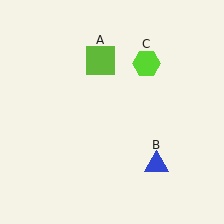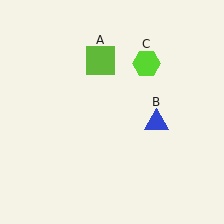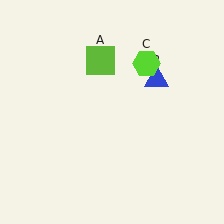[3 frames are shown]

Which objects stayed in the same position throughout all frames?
Lime square (object A) and lime hexagon (object C) remained stationary.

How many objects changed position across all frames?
1 object changed position: blue triangle (object B).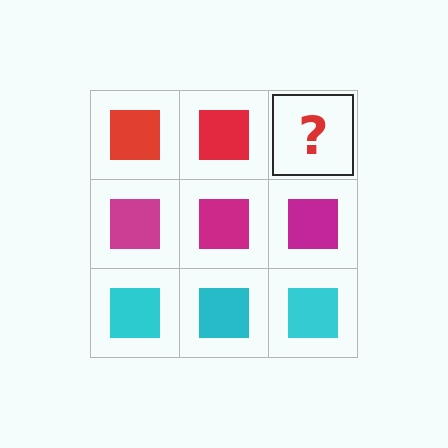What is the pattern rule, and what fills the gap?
The rule is that each row has a consistent color. The gap should be filled with a red square.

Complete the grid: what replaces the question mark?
The question mark should be replaced with a red square.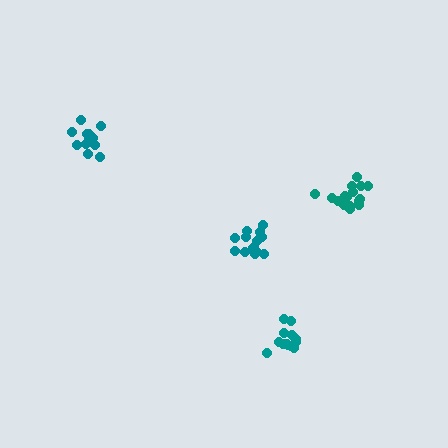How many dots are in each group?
Group 1: 14 dots, Group 2: 18 dots, Group 3: 14 dots, Group 4: 14 dots (60 total).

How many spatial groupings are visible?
There are 4 spatial groupings.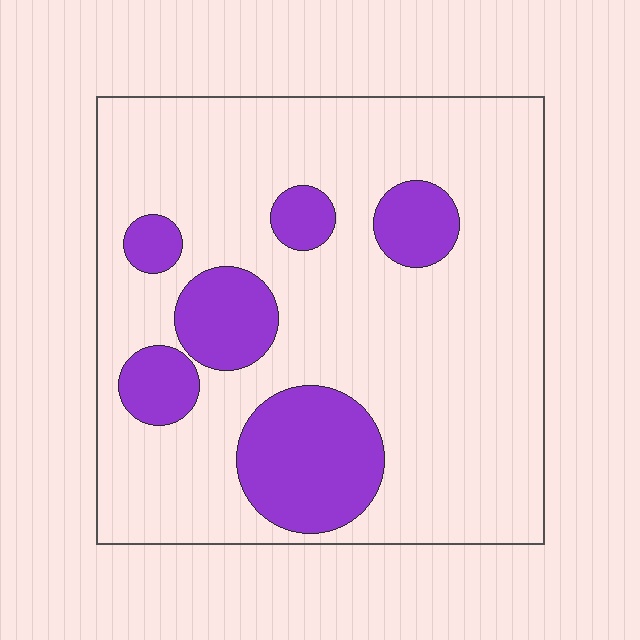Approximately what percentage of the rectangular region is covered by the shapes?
Approximately 20%.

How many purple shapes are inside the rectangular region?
6.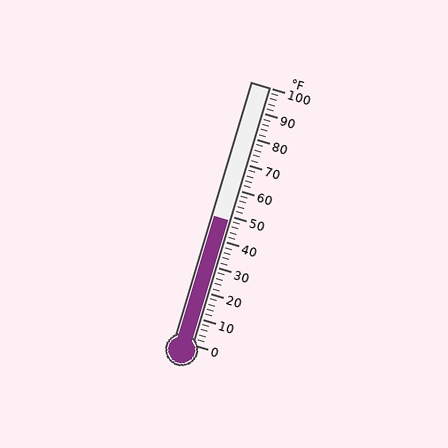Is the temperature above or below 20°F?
The temperature is above 20°F.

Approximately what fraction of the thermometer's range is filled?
The thermometer is filled to approximately 50% of its range.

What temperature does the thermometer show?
The thermometer shows approximately 48°F.